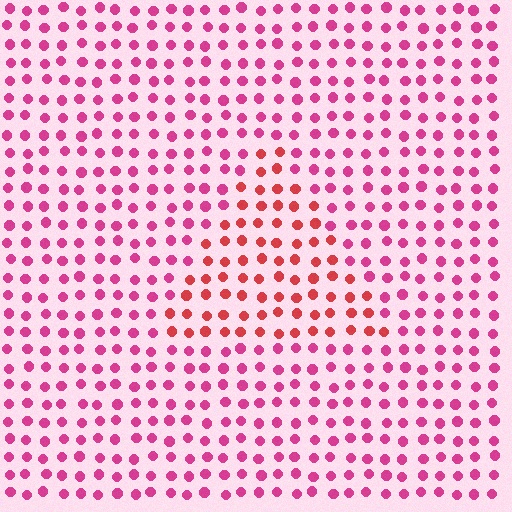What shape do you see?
I see a triangle.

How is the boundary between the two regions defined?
The boundary is defined purely by a slight shift in hue (about 30 degrees). Spacing, size, and orientation are identical on both sides.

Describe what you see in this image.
The image is filled with small magenta elements in a uniform arrangement. A triangle-shaped region is visible where the elements are tinted to a slightly different hue, forming a subtle color boundary.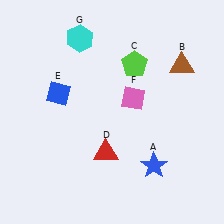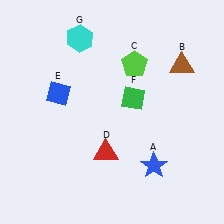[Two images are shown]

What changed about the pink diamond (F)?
In Image 1, F is pink. In Image 2, it changed to green.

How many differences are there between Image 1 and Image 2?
There is 1 difference between the two images.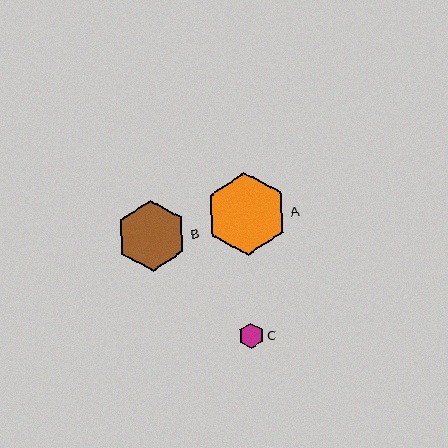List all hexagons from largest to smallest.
From largest to smallest: A, B, C.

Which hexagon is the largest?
Hexagon A is the largest with a size of approximately 83 pixels.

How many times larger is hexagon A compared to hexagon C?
Hexagon A is approximately 3.3 times the size of hexagon C.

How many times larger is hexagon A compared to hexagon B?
Hexagon A is approximately 1.2 times the size of hexagon B.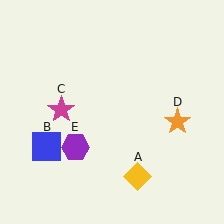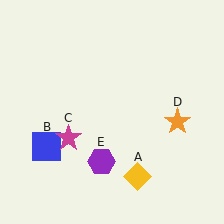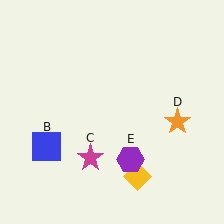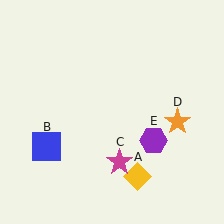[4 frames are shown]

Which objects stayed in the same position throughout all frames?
Yellow diamond (object A) and blue square (object B) and orange star (object D) remained stationary.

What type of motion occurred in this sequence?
The magenta star (object C), purple hexagon (object E) rotated counterclockwise around the center of the scene.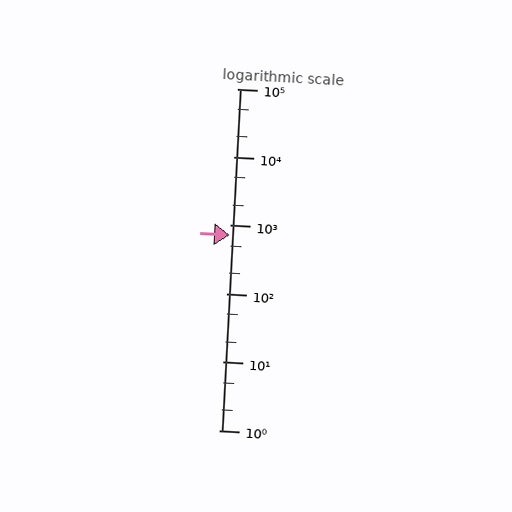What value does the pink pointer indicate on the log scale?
The pointer indicates approximately 720.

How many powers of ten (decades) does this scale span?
The scale spans 5 decades, from 1 to 100000.